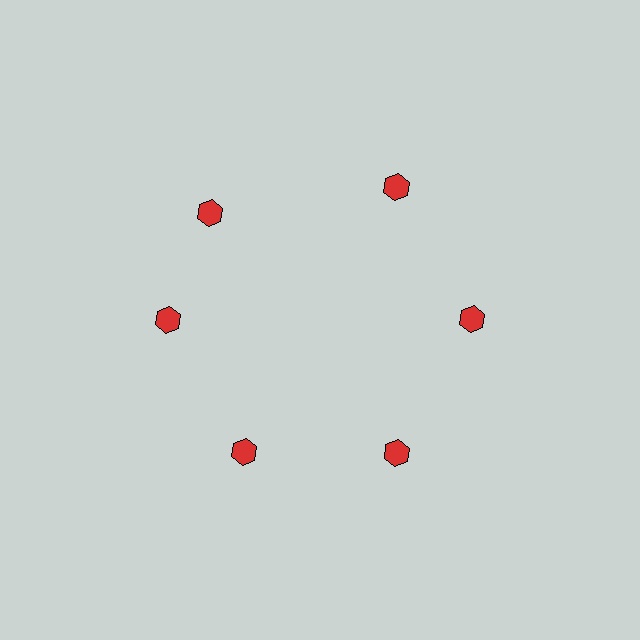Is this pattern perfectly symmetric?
No. The 6 red hexagons are arranged in a ring, but one element near the 11 o'clock position is rotated out of alignment along the ring, breaking the 6-fold rotational symmetry.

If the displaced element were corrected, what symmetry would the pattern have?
It would have 6-fold rotational symmetry — the pattern would map onto itself every 60 degrees.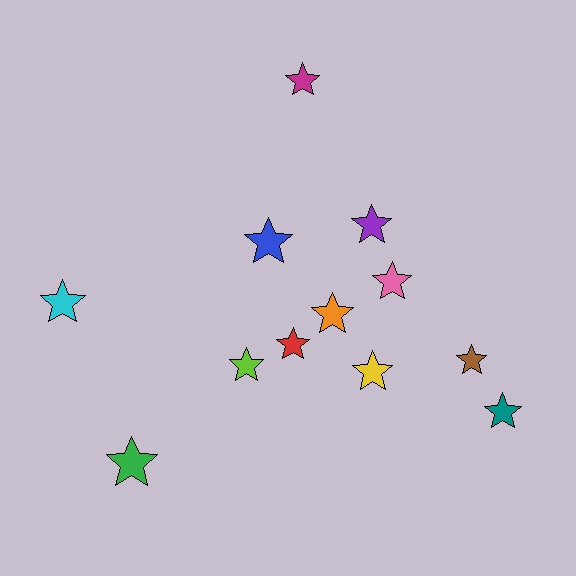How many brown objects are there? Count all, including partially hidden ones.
There is 1 brown object.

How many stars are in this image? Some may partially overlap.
There are 12 stars.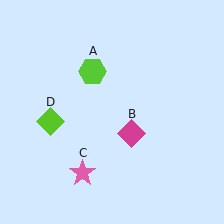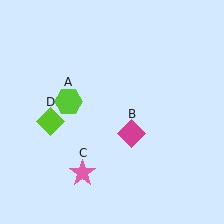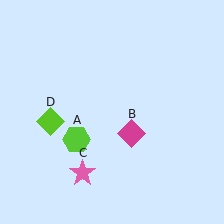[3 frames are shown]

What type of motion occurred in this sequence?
The lime hexagon (object A) rotated counterclockwise around the center of the scene.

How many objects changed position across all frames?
1 object changed position: lime hexagon (object A).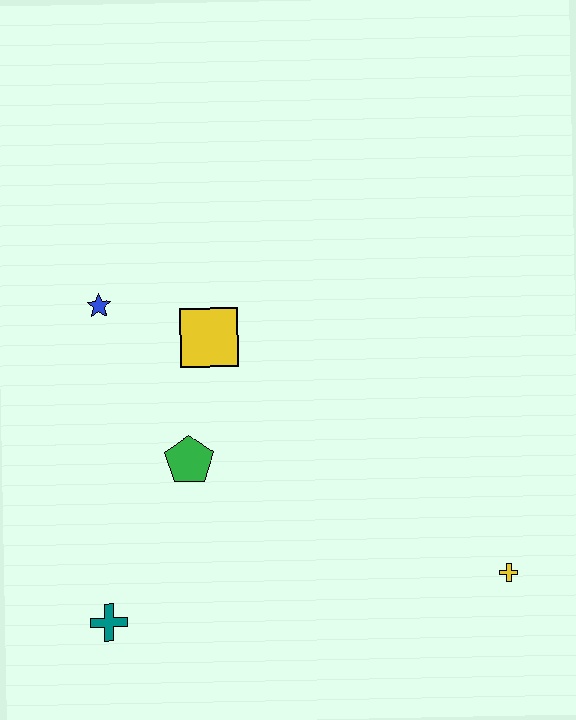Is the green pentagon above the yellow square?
No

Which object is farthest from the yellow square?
The yellow cross is farthest from the yellow square.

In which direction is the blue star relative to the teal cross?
The blue star is above the teal cross.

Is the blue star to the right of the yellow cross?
No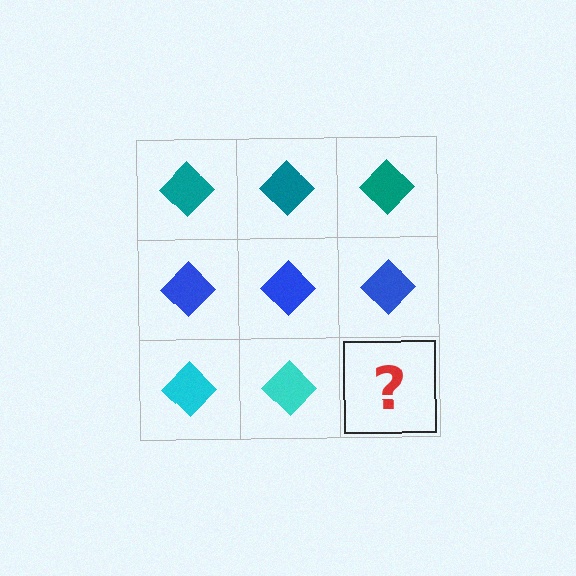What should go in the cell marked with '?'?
The missing cell should contain a cyan diamond.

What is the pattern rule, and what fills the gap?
The rule is that each row has a consistent color. The gap should be filled with a cyan diamond.